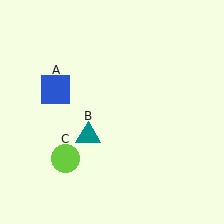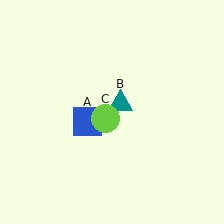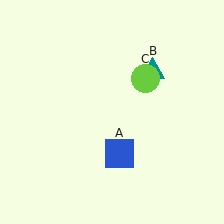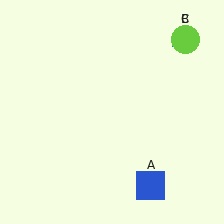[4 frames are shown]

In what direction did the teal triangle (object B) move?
The teal triangle (object B) moved up and to the right.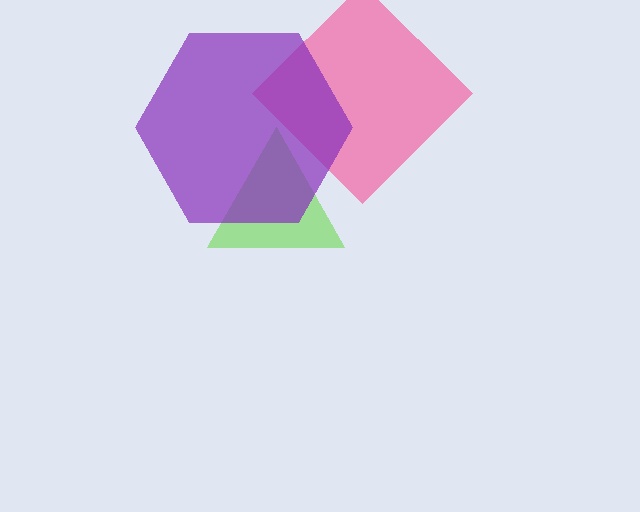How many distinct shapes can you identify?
There are 3 distinct shapes: a lime triangle, a pink diamond, a purple hexagon.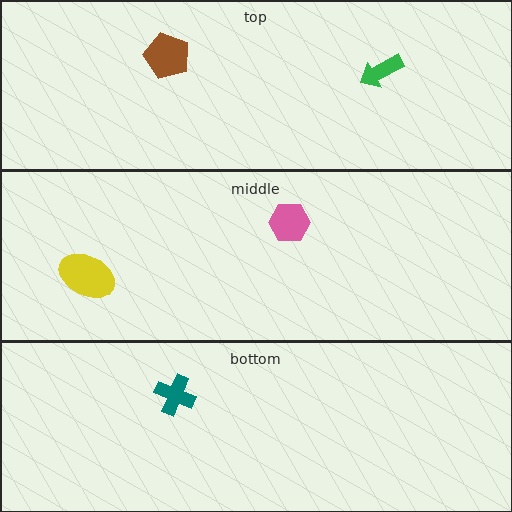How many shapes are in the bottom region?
1.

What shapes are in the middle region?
The pink hexagon, the yellow ellipse.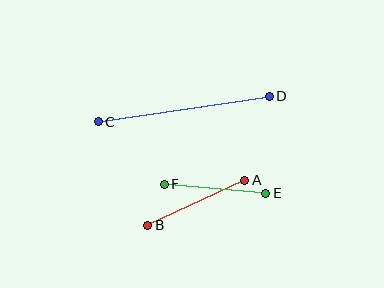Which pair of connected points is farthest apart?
Points C and D are farthest apart.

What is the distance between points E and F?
The distance is approximately 102 pixels.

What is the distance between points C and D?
The distance is approximately 173 pixels.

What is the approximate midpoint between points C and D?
The midpoint is at approximately (184, 109) pixels.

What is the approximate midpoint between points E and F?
The midpoint is at approximately (215, 189) pixels.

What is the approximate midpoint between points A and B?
The midpoint is at approximately (196, 203) pixels.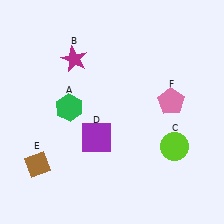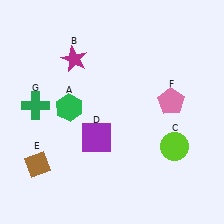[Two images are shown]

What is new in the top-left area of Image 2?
A green cross (G) was added in the top-left area of Image 2.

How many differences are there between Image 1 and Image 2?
There is 1 difference between the two images.